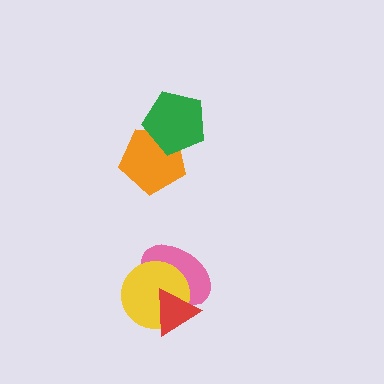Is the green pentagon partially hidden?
No, no other shape covers it.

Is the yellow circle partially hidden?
Yes, it is partially covered by another shape.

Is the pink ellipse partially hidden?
Yes, it is partially covered by another shape.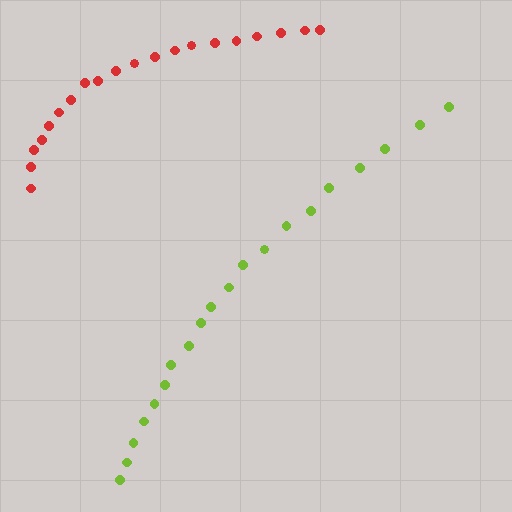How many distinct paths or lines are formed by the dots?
There are 2 distinct paths.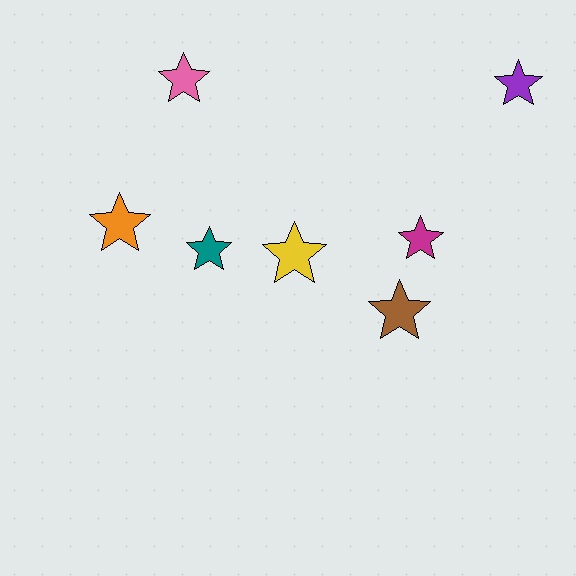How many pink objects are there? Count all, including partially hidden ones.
There is 1 pink object.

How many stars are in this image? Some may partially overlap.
There are 7 stars.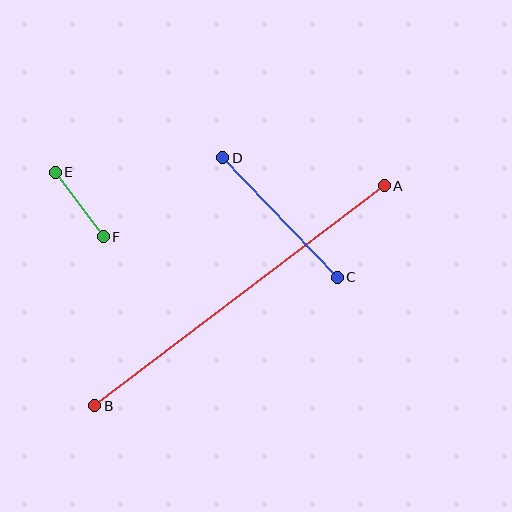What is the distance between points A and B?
The distance is approximately 364 pixels.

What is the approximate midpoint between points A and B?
The midpoint is at approximately (239, 296) pixels.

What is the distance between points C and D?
The distance is approximately 165 pixels.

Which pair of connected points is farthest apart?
Points A and B are farthest apart.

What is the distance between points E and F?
The distance is approximately 80 pixels.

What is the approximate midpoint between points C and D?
The midpoint is at approximately (280, 217) pixels.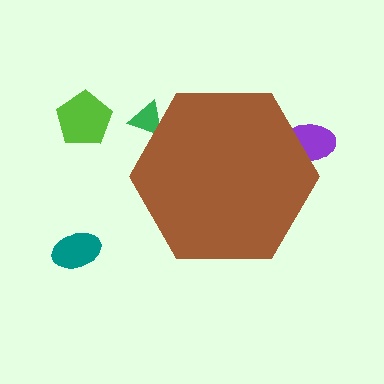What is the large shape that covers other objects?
A brown hexagon.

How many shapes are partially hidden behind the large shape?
2 shapes are partially hidden.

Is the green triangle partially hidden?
Yes, the green triangle is partially hidden behind the brown hexagon.